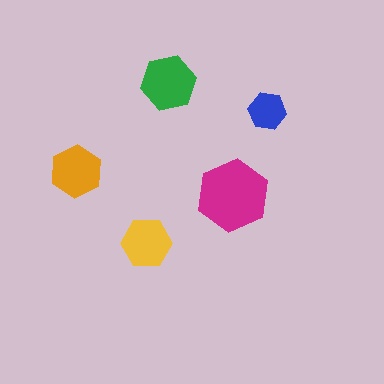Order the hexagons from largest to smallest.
the magenta one, the green one, the orange one, the yellow one, the blue one.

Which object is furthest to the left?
The orange hexagon is leftmost.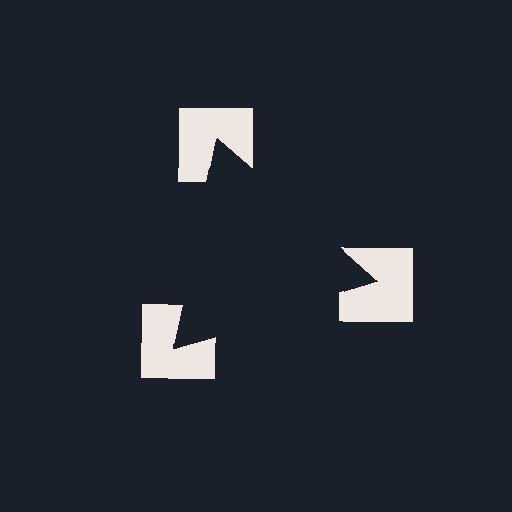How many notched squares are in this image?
There are 3 — one at each vertex of the illusory triangle.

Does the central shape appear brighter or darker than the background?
It typically appears slightly darker than the background, even though no actual brightness change is drawn.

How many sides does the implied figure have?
3 sides.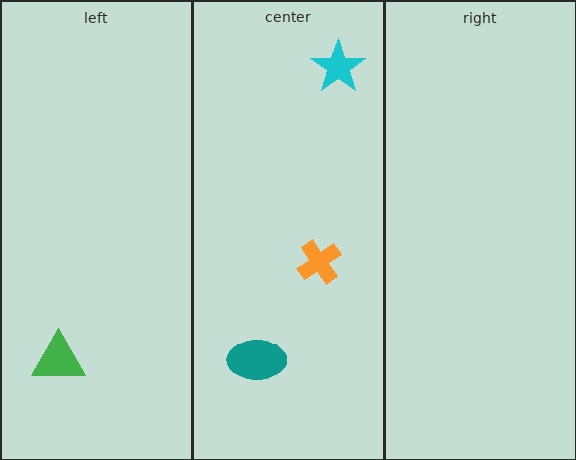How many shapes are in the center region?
3.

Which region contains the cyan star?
The center region.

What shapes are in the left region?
The green triangle.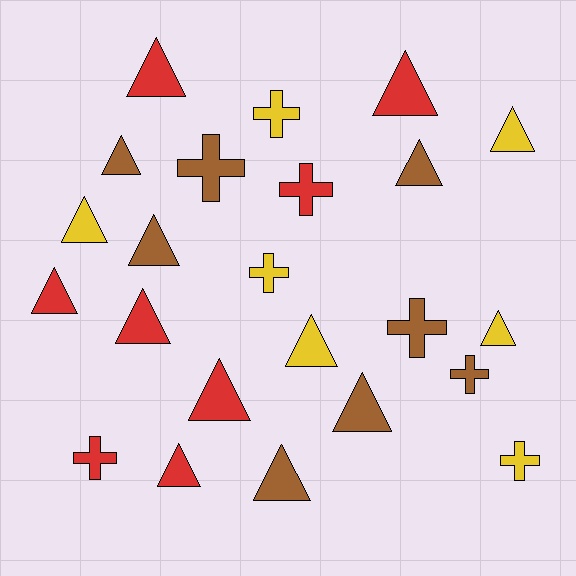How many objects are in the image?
There are 23 objects.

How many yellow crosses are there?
There are 3 yellow crosses.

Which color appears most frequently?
Brown, with 8 objects.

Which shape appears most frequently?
Triangle, with 15 objects.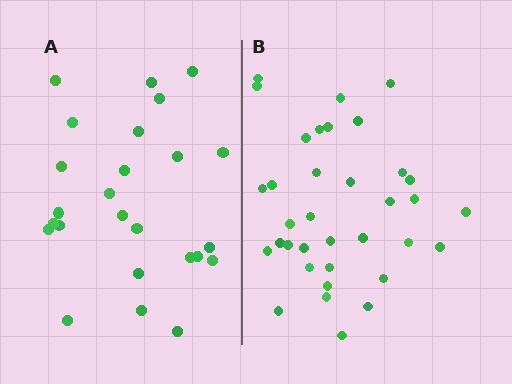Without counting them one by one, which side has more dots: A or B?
Region B (the right region) has more dots.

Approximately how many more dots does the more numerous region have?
Region B has roughly 10 or so more dots than region A.